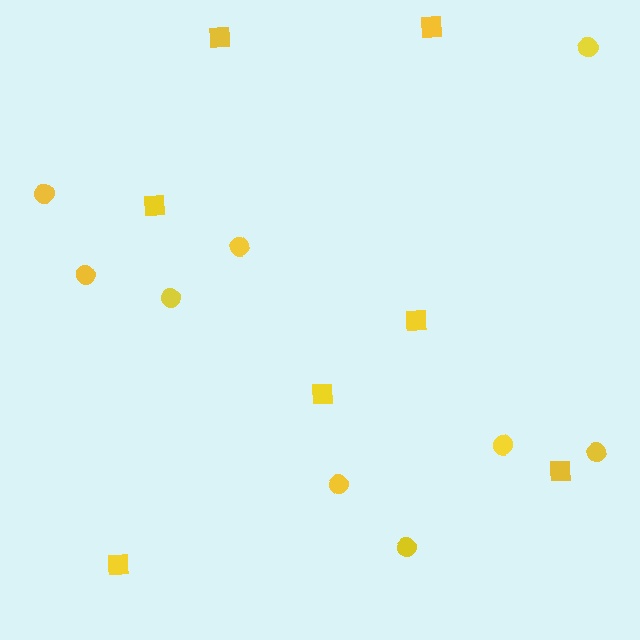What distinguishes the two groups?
There are 2 groups: one group of circles (9) and one group of squares (7).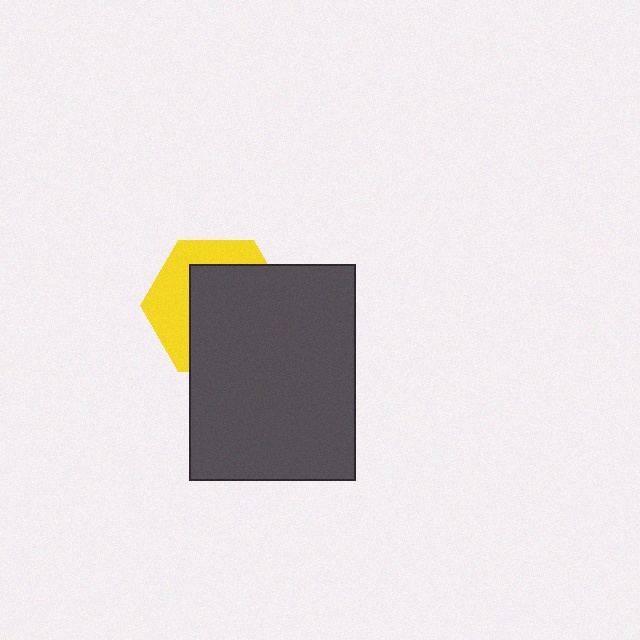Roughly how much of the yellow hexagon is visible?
A small part of it is visible (roughly 38%).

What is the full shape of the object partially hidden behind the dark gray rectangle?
The partially hidden object is a yellow hexagon.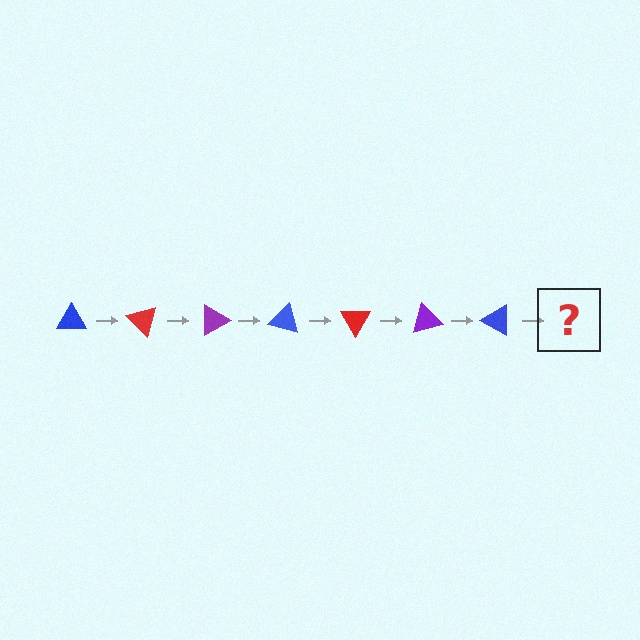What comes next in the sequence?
The next element should be a red triangle, rotated 315 degrees from the start.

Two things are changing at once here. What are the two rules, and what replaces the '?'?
The two rules are that it rotates 45 degrees each step and the color cycles through blue, red, and purple. The '?' should be a red triangle, rotated 315 degrees from the start.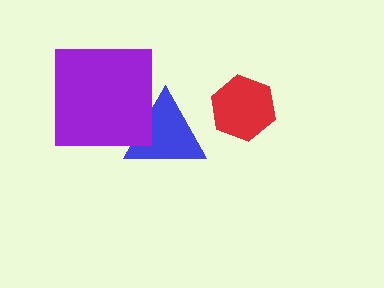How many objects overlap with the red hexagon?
0 objects overlap with the red hexagon.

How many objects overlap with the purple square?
1 object overlaps with the purple square.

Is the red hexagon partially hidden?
No, no other shape covers it.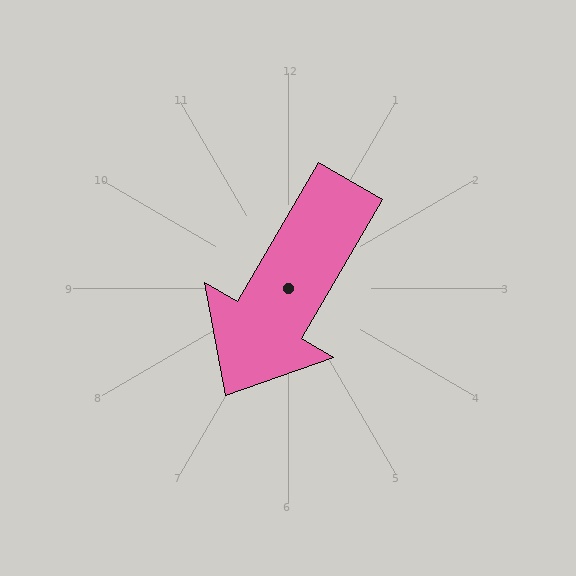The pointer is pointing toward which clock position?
Roughly 7 o'clock.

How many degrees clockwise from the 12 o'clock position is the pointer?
Approximately 210 degrees.